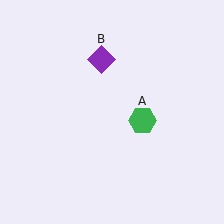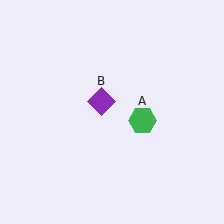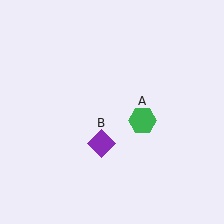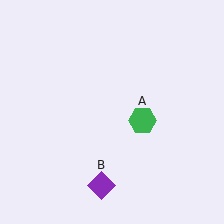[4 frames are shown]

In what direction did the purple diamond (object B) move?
The purple diamond (object B) moved down.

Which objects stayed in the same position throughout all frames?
Green hexagon (object A) remained stationary.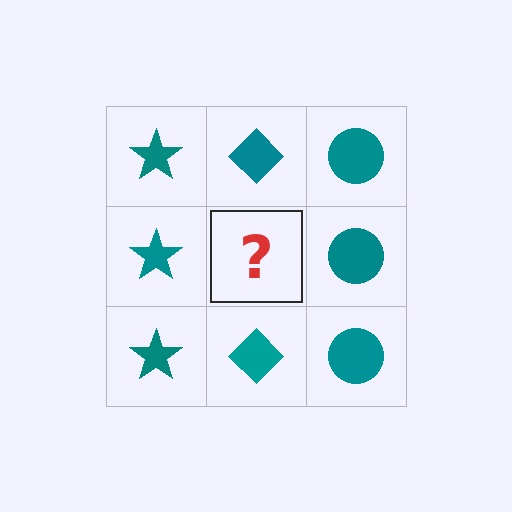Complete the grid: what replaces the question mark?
The question mark should be replaced with a teal diamond.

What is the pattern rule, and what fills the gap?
The rule is that each column has a consistent shape. The gap should be filled with a teal diamond.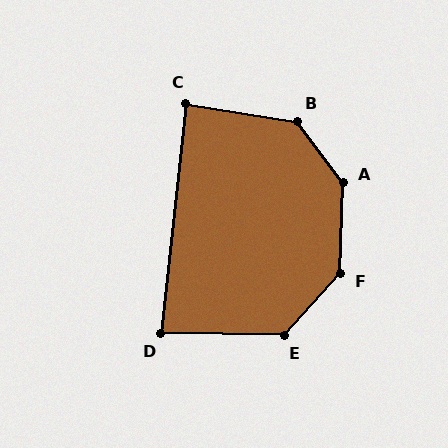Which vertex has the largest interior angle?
A, at approximately 141 degrees.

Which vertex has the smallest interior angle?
D, at approximately 85 degrees.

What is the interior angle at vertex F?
Approximately 140 degrees (obtuse).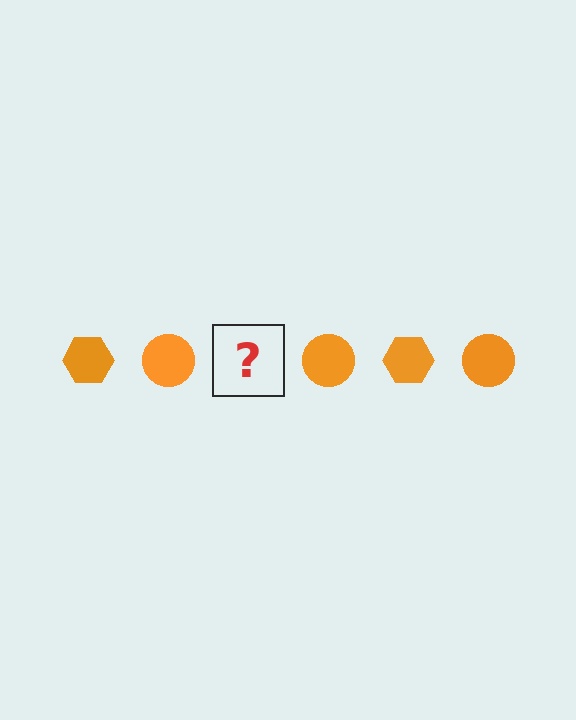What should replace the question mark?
The question mark should be replaced with an orange hexagon.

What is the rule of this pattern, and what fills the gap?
The rule is that the pattern cycles through hexagon, circle shapes in orange. The gap should be filled with an orange hexagon.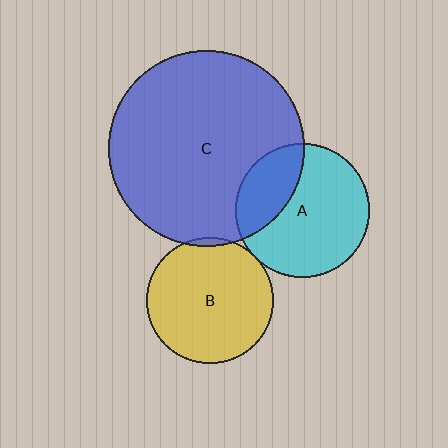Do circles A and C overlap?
Yes.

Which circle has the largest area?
Circle C (blue).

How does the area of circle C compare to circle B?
Approximately 2.4 times.